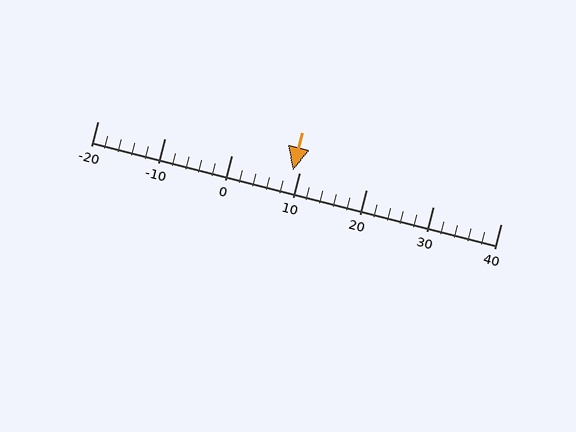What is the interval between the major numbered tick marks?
The major tick marks are spaced 10 units apart.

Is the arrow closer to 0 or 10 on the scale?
The arrow is closer to 10.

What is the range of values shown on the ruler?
The ruler shows values from -20 to 40.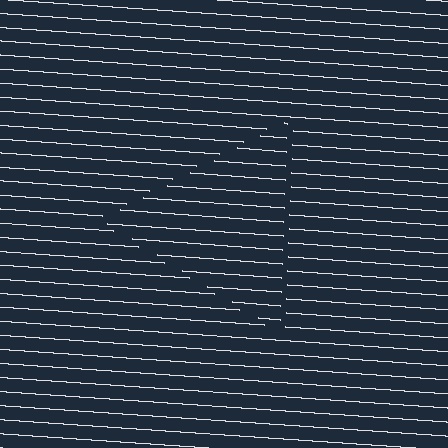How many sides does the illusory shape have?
3 sides — the line-ends trace a triangle.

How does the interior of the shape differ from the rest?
The interior of the shape contains the same grating, shifted by half a period — the contour is defined by the phase discontinuity where line-ends from the inner and outer gratings abut.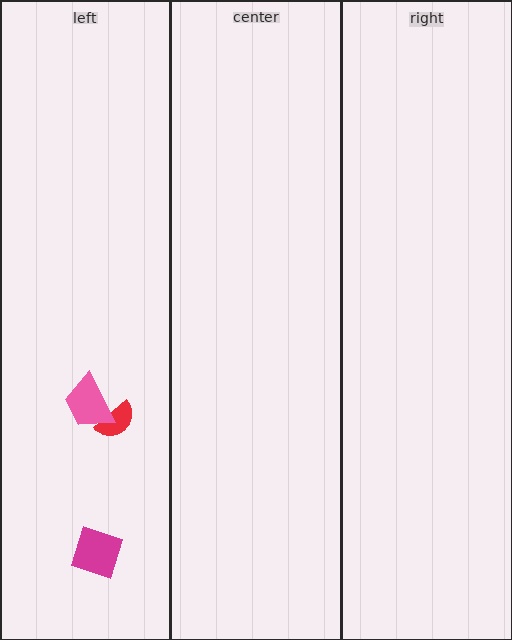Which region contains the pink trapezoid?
The left region.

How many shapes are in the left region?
3.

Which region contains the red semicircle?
The left region.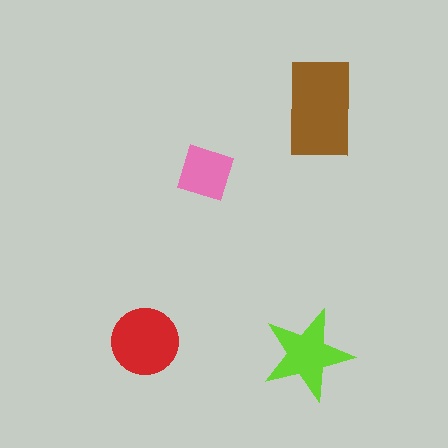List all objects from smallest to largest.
The pink diamond, the lime star, the red circle, the brown rectangle.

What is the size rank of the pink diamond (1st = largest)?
4th.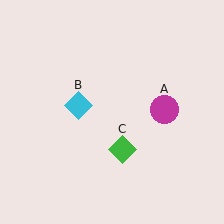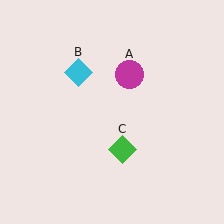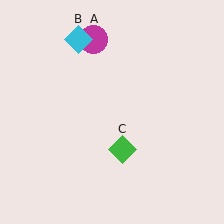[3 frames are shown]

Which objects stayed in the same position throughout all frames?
Green diamond (object C) remained stationary.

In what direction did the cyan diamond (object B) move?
The cyan diamond (object B) moved up.